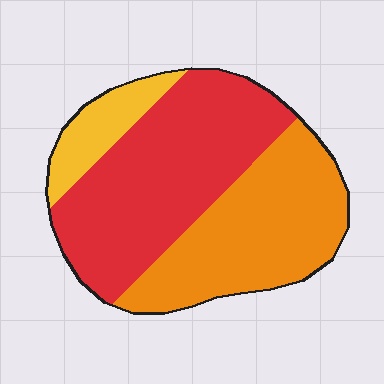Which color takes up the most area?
Red, at roughly 50%.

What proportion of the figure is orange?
Orange takes up about two fifths (2/5) of the figure.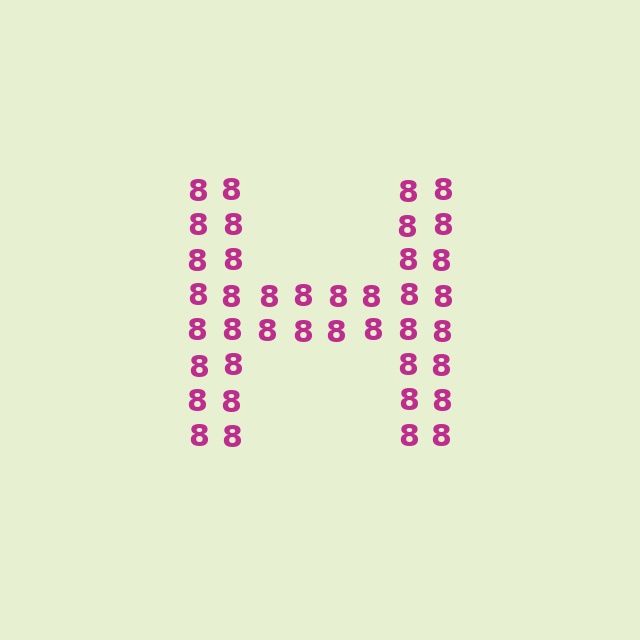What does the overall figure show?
The overall figure shows the letter H.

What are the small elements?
The small elements are digit 8's.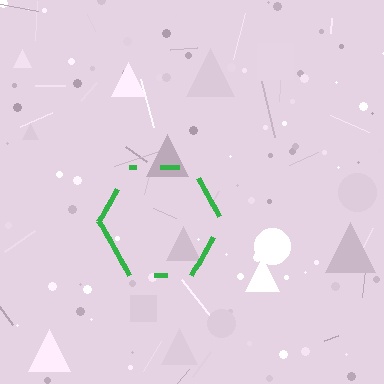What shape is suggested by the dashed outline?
The dashed outline suggests a hexagon.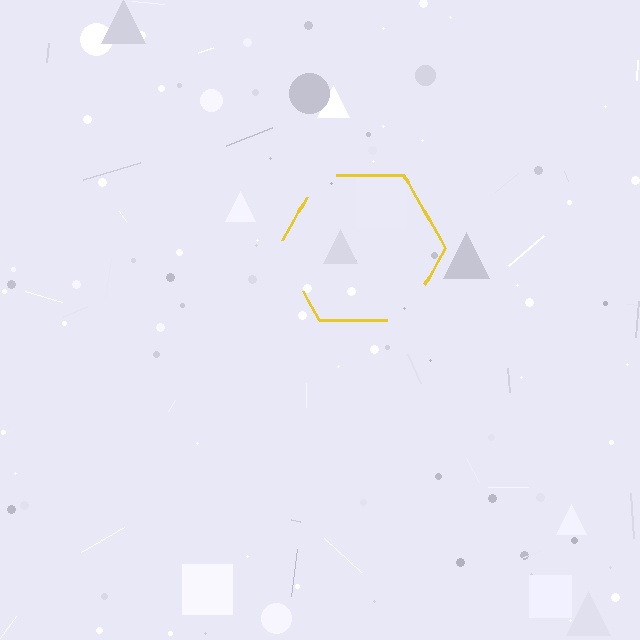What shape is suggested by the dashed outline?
The dashed outline suggests a hexagon.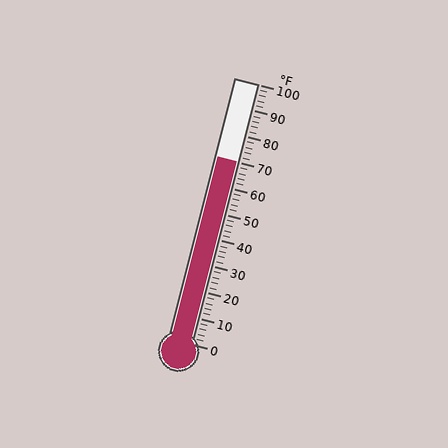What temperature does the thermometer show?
The thermometer shows approximately 70°F.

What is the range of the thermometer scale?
The thermometer scale ranges from 0°F to 100°F.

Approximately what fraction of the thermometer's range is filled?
The thermometer is filled to approximately 70% of its range.